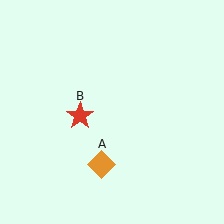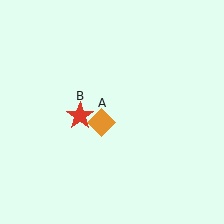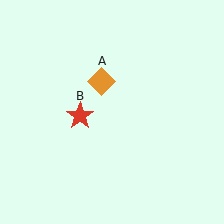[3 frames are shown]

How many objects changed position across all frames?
1 object changed position: orange diamond (object A).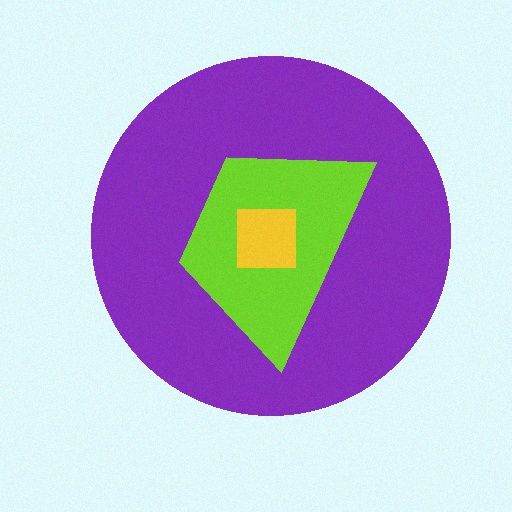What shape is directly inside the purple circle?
The lime trapezoid.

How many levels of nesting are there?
3.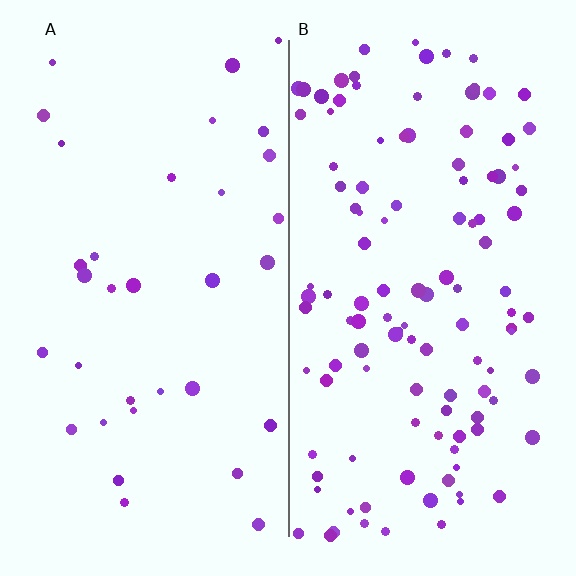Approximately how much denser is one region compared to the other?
Approximately 3.5× — region B over region A.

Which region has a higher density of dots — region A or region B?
B (the right).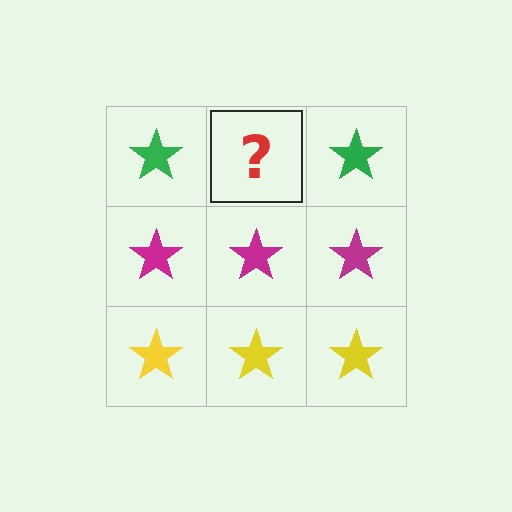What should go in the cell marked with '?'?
The missing cell should contain a green star.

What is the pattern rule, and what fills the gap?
The rule is that each row has a consistent color. The gap should be filled with a green star.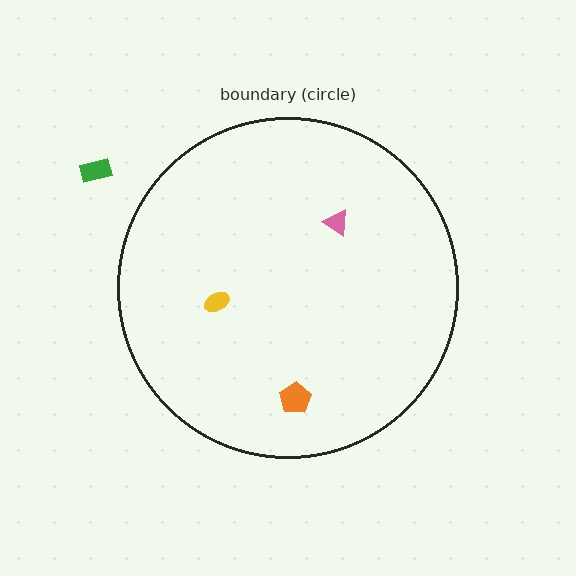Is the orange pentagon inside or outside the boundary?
Inside.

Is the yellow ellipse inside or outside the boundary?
Inside.